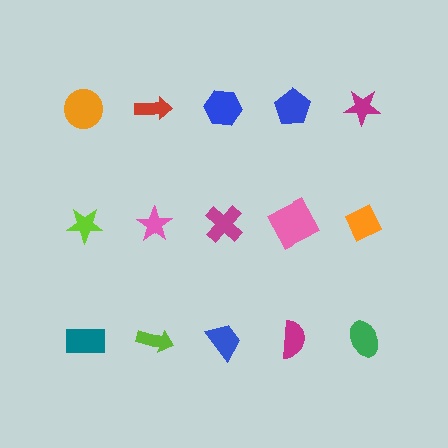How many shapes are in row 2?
5 shapes.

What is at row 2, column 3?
A magenta cross.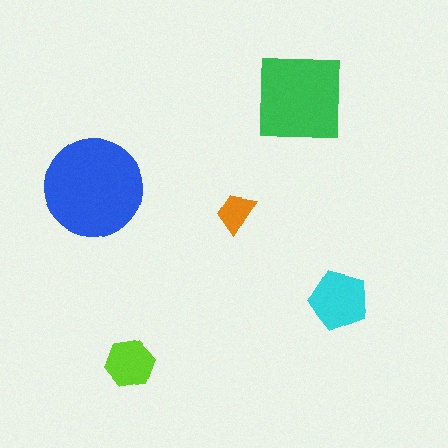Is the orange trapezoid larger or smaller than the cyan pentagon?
Smaller.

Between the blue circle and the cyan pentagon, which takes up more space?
The blue circle.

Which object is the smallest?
The orange trapezoid.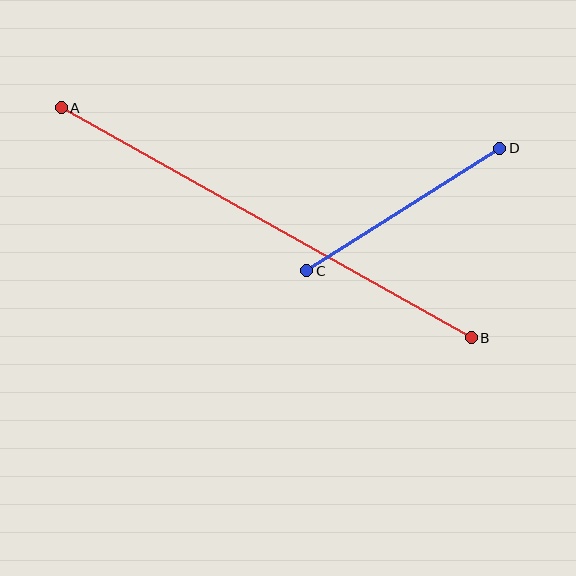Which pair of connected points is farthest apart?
Points A and B are farthest apart.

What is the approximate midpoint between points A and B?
The midpoint is at approximately (266, 223) pixels.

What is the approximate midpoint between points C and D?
The midpoint is at approximately (403, 210) pixels.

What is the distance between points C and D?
The distance is approximately 228 pixels.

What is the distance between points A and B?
The distance is approximately 470 pixels.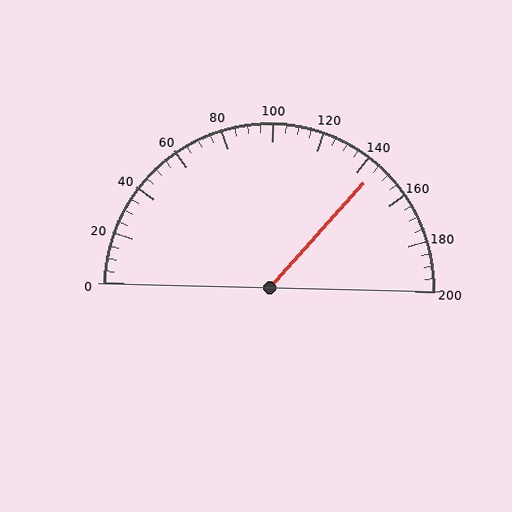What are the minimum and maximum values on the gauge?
The gauge ranges from 0 to 200.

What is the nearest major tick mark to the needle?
The nearest major tick mark is 140.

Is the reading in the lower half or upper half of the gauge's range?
The reading is in the upper half of the range (0 to 200).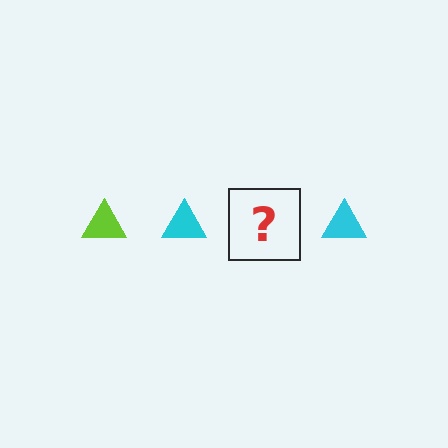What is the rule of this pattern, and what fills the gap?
The rule is that the pattern cycles through lime, cyan triangles. The gap should be filled with a lime triangle.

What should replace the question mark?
The question mark should be replaced with a lime triangle.